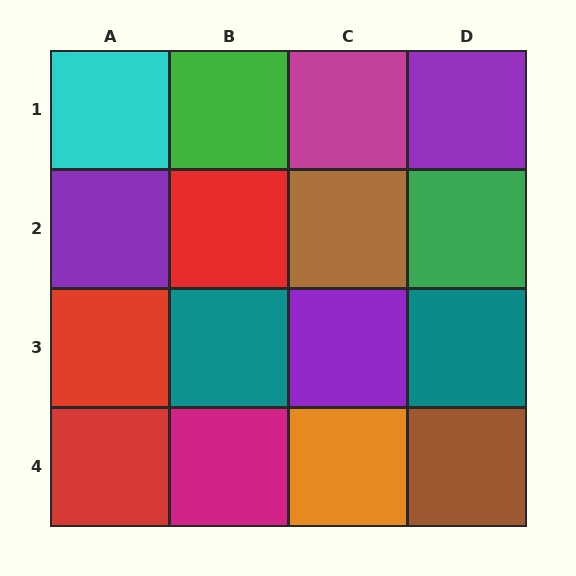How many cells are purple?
3 cells are purple.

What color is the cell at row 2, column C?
Brown.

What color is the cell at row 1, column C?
Magenta.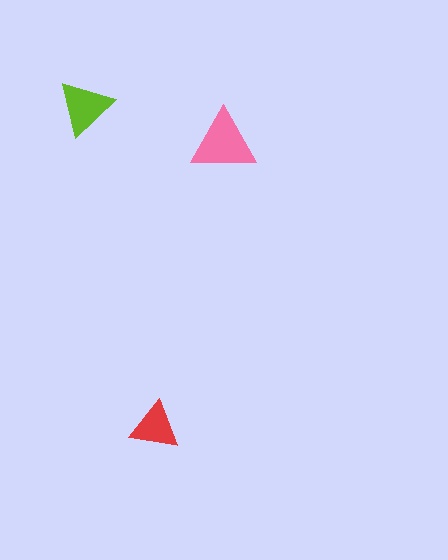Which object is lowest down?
The red triangle is bottommost.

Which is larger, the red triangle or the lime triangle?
The lime one.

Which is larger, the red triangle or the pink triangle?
The pink one.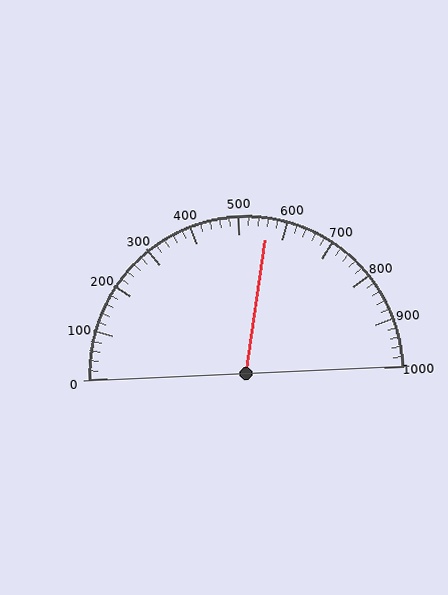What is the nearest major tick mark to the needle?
The nearest major tick mark is 600.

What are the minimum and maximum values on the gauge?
The gauge ranges from 0 to 1000.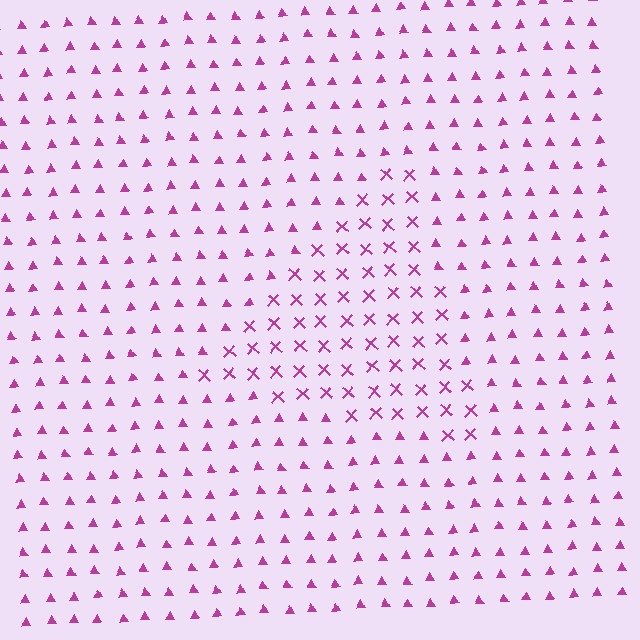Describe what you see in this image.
The image is filled with small magenta elements arranged in a uniform grid. A triangle-shaped region contains X marks, while the surrounding area contains triangles. The boundary is defined purely by the change in element shape.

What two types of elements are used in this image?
The image uses X marks inside the triangle region and triangles outside it.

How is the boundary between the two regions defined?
The boundary is defined by a change in element shape: X marks inside vs. triangles outside. All elements share the same color and spacing.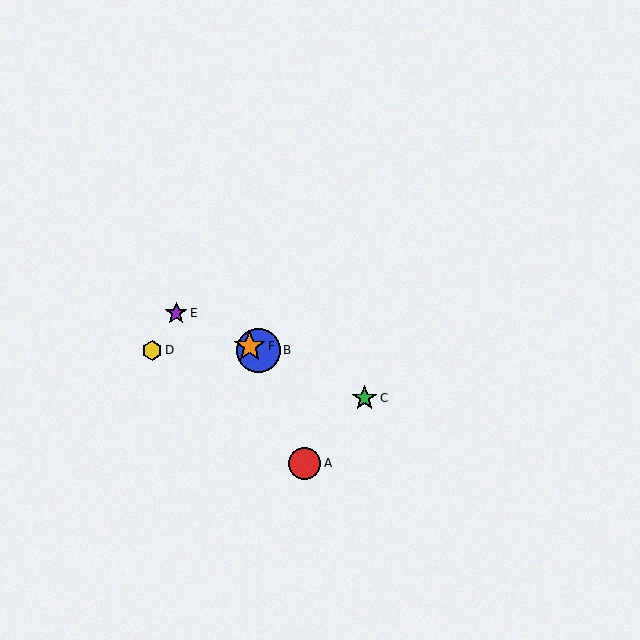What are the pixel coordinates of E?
Object E is at (176, 313).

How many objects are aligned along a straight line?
4 objects (B, C, E, F) are aligned along a straight line.